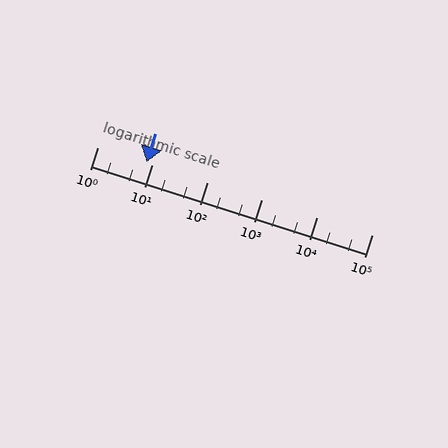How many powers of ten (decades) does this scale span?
The scale spans 5 decades, from 1 to 100000.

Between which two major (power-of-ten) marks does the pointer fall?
The pointer is between 1 and 10.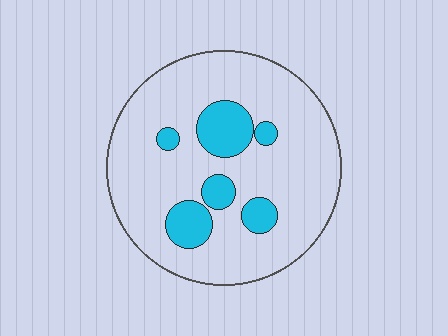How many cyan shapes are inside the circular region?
6.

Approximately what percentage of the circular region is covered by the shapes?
Approximately 15%.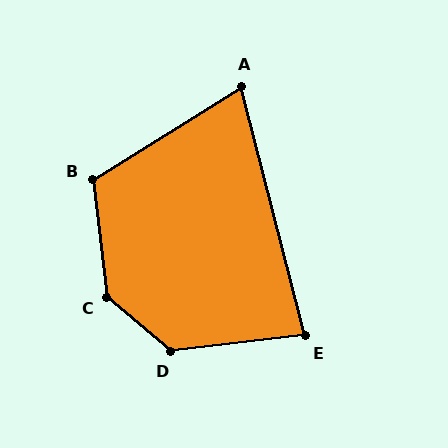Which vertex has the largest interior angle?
C, at approximately 137 degrees.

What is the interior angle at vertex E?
Approximately 82 degrees (acute).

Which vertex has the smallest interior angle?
A, at approximately 72 degrees.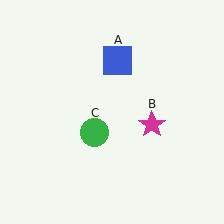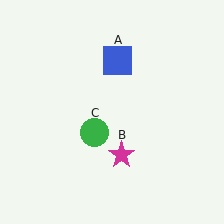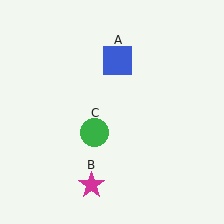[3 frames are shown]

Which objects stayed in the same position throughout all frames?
Blue square (object A) and green circle (object C) remained stationary.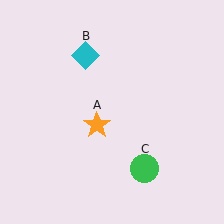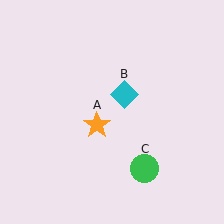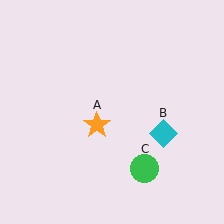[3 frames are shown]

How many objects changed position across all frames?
1 object changed position: cyan diamond (object B).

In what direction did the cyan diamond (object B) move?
The cyan diamond (object B) moved down and to the right.